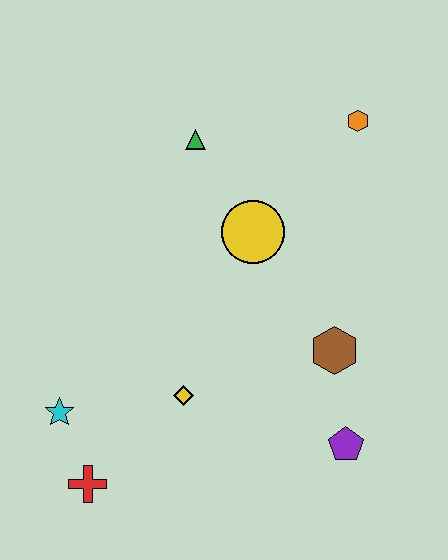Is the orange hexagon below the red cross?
No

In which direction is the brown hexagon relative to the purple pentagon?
The brown hexagon is above the purple pentagon.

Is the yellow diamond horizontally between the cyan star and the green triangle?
Yes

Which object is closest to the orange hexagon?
The yellow circle is closest to the orange hexagon.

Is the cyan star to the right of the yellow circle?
No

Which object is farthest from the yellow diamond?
The orange hexagon is farthest from the yellow diamond.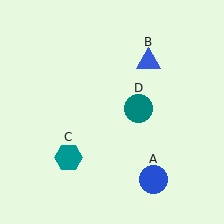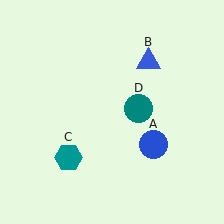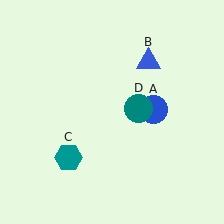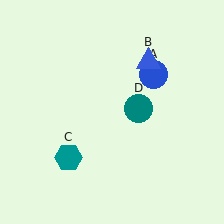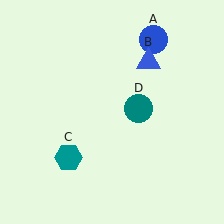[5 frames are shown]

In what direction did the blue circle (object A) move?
The blue circle (object A) moved up.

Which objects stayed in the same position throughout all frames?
Blue triangle (object B) and teal hexagon (object C) and teal circle (object D) remained stationary.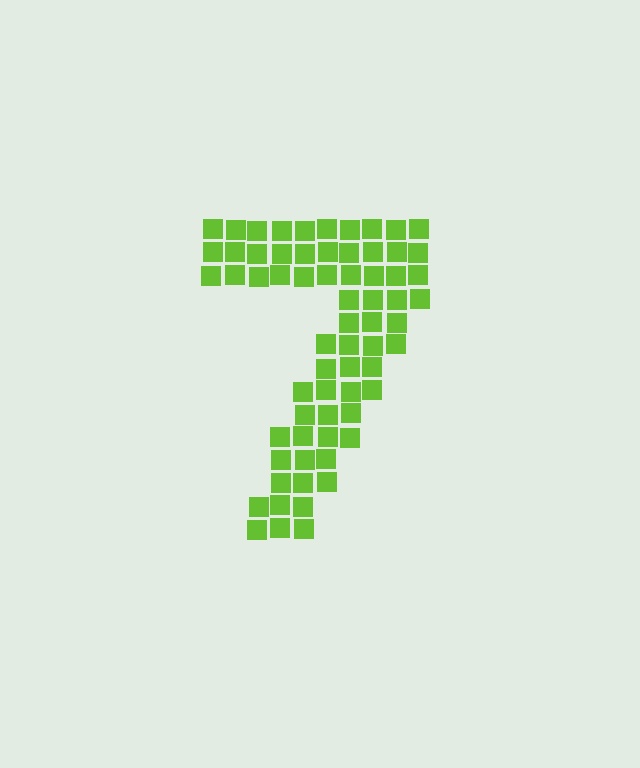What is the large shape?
The large shape is the digit 7.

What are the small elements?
The small elements are squares.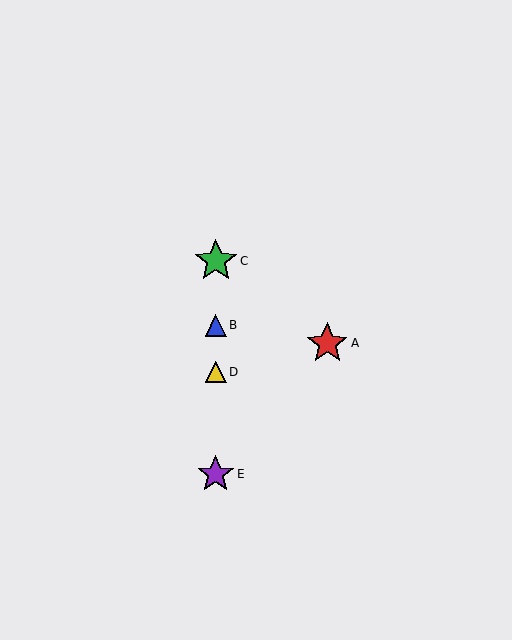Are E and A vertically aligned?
No, E is at x≈216 and A is at x≈327.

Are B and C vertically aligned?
Yes, both are at x≈216.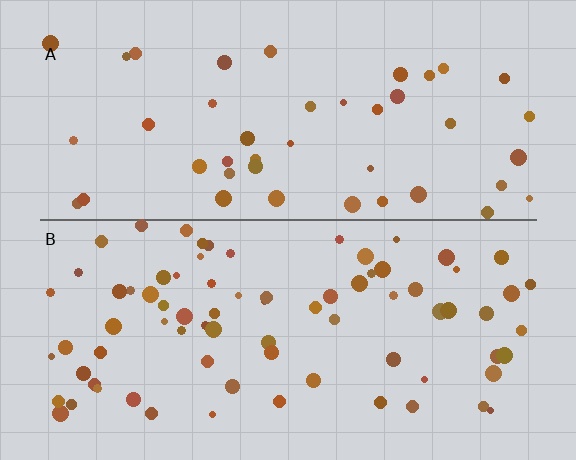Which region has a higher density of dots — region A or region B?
B (the bottom).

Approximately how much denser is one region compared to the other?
Approximately 1.8× — region B over region A.